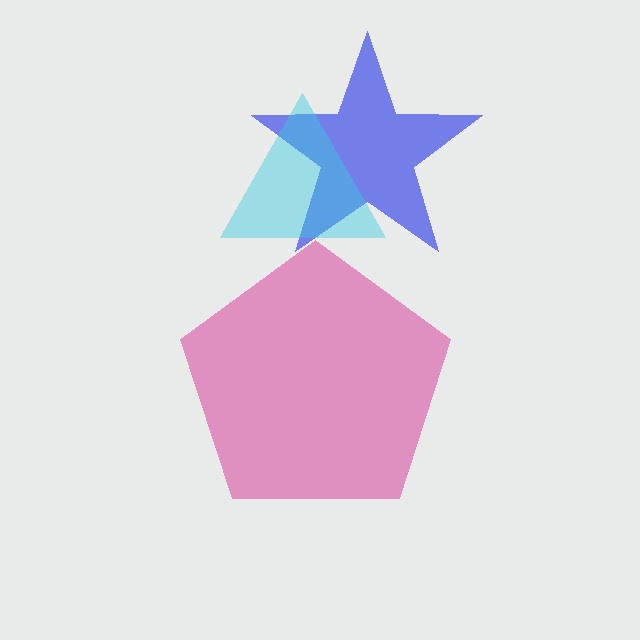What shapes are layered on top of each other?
The layered shapes are: a blue star, a magenta pentagon, a cyan triangle.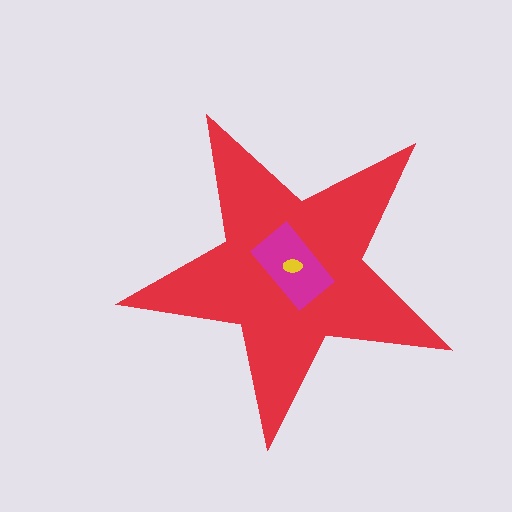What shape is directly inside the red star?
The magenta rectangle.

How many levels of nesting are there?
3.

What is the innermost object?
The yellow ellipse.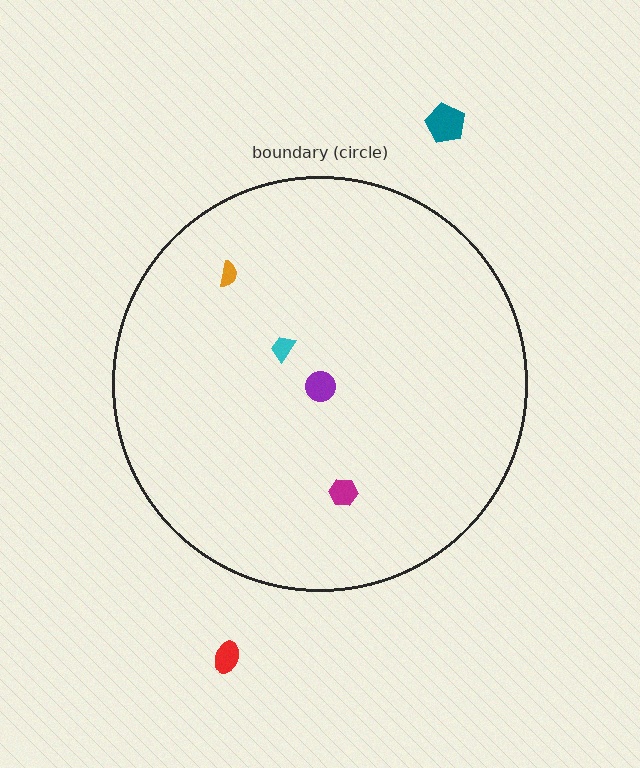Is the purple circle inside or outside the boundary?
Inside.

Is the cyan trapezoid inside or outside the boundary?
Inside.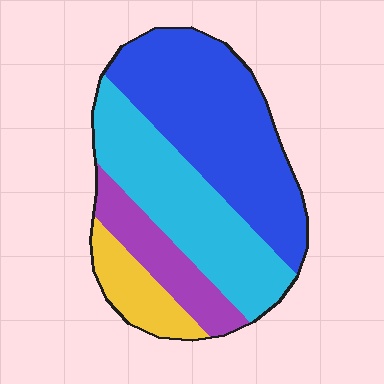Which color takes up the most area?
Blue, at roughly 40%.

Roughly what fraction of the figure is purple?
Purple covers 14% of the figure.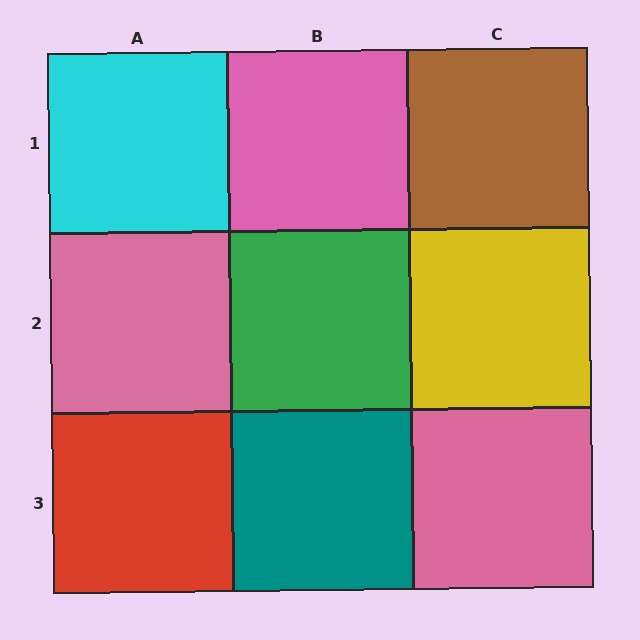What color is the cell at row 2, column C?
Yellow.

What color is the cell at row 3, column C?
Pink.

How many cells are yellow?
1 cell is yellow.